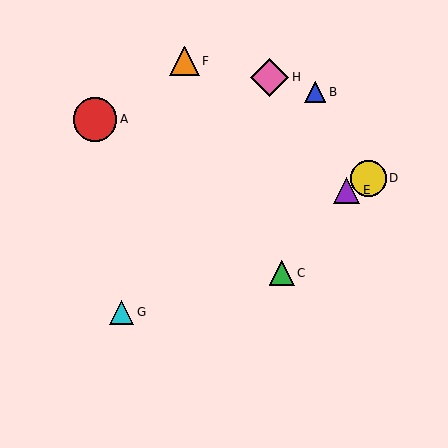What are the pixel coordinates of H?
Object H is at (270, 77).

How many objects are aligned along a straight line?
3 objects (D, E, G) are aligned along a straight line.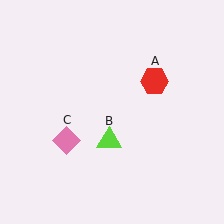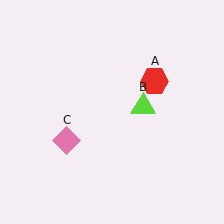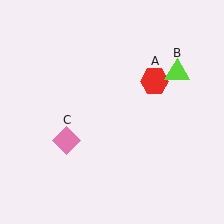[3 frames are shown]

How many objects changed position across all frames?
1 object changed position: lime triangle (object B).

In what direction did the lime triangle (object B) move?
The lime triangle (object B) moved up and to the right.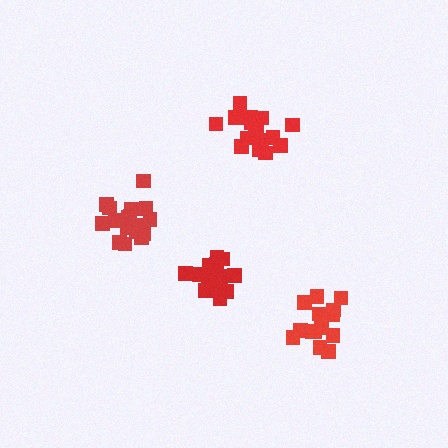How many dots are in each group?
Group 1: 15 dots, Group 2: 19 dots, Group 3: 19 dots, Group 4: 16 dots (69 total).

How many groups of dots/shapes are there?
There are 4 groups.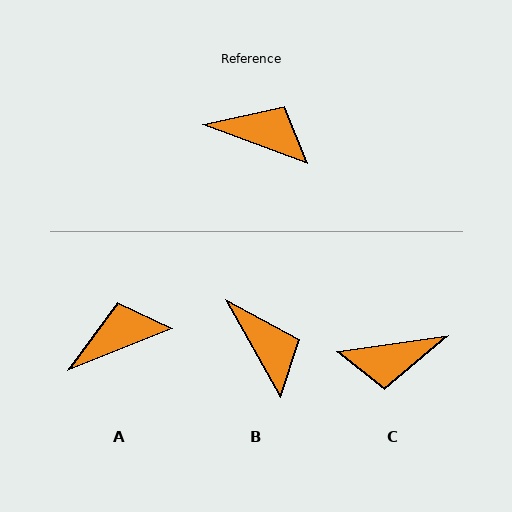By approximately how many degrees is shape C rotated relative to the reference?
Approximately 151 degrees clockwise.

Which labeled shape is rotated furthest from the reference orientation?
C, about 151 degrees away.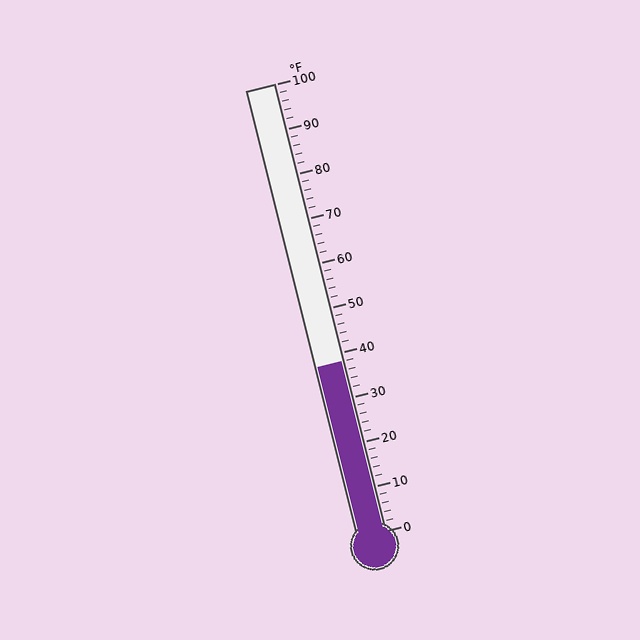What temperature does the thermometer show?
The thermometer shows approximately 38°F.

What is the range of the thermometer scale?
The thermometer scale ranges from 0°F to 100°F.